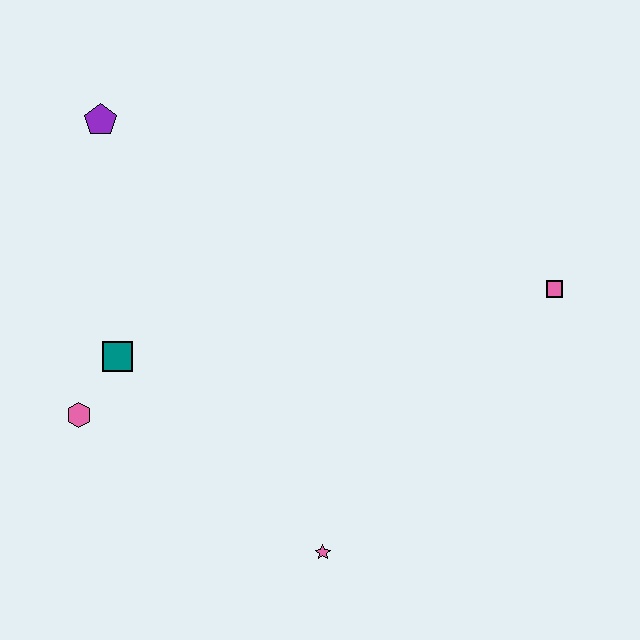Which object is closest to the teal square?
The pink hexagon is closest to the teal square.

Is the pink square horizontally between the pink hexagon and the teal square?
No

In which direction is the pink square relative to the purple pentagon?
The pink square is to the right of the purple pentagon.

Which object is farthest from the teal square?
The pink square is farthest from the teal square.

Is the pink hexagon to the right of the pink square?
No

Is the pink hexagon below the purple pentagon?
Yes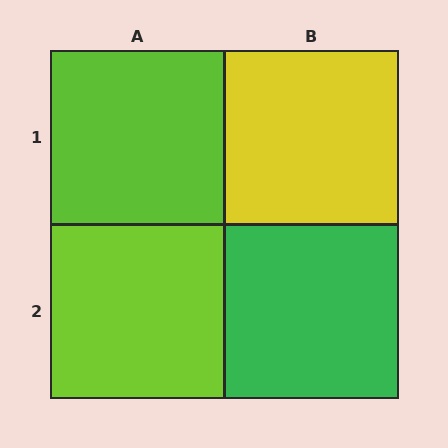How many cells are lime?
2 cells are lime.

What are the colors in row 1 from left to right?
Lime, yellow.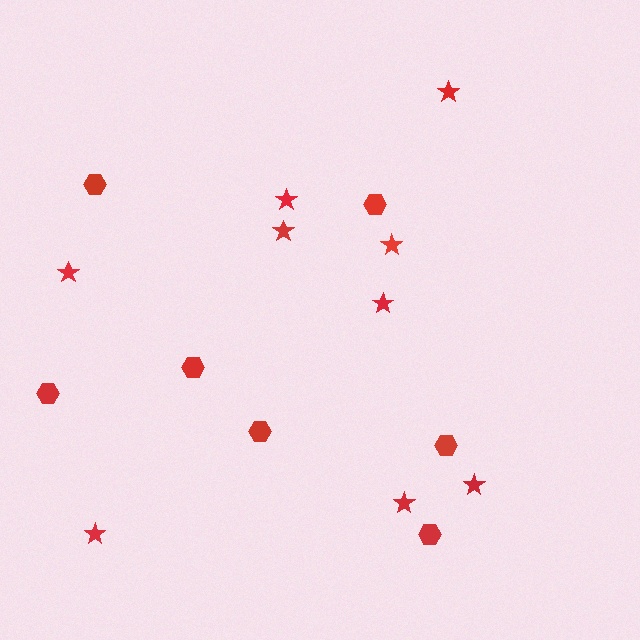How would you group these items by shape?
There are 2 groups: one group of hexagons (7) and one group of stars (9).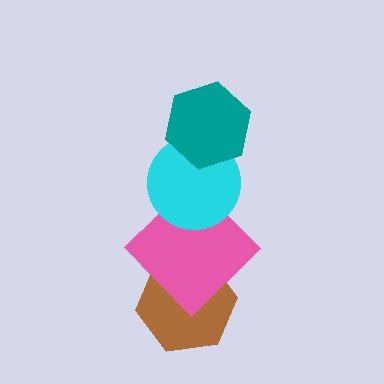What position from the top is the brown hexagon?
The brown hexagon is 4th from the top.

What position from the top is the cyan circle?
The cyan circle is 2nd from the top.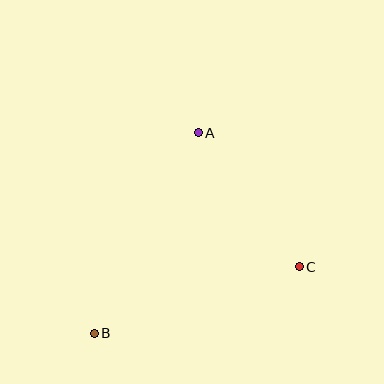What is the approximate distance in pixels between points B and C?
The distance between B and C is approximately 215 pixels.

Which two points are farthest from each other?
Points A and B are farthest from each other.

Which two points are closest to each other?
Points A and C are closest to each other.